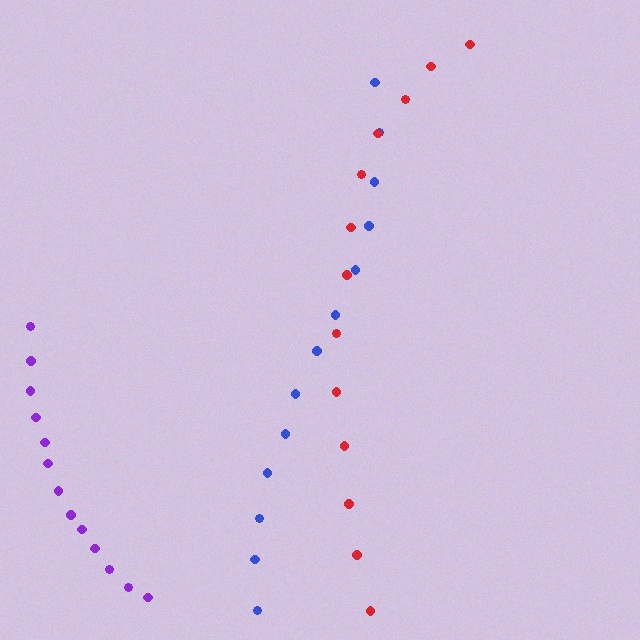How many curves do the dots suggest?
There are 3 distinct paths.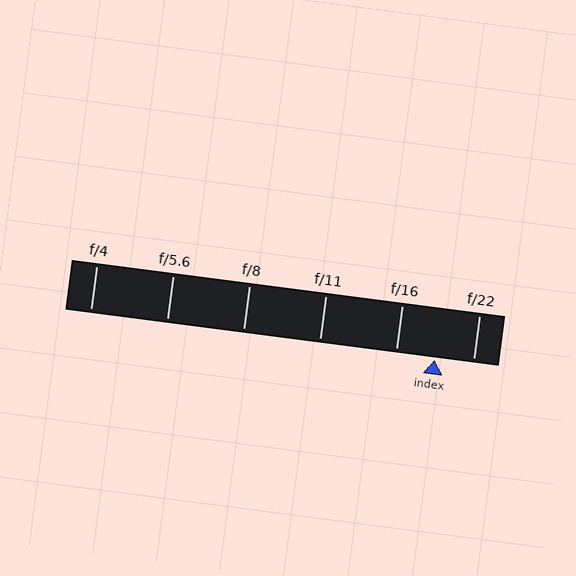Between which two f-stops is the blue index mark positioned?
The index mark is between f/16 and f/22.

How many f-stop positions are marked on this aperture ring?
There are 6 f-stop positions marked.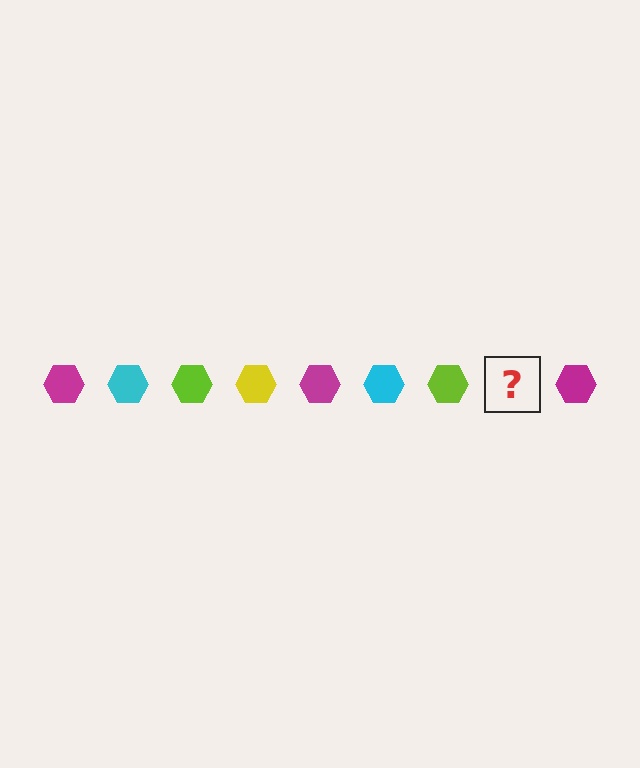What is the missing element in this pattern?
The missing element is a yellow hexagon.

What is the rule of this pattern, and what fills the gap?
The rule is that the pattern cycles through magenta, cyan, lime, yellow hexagons. The gap should be filled with a yellow hexagon.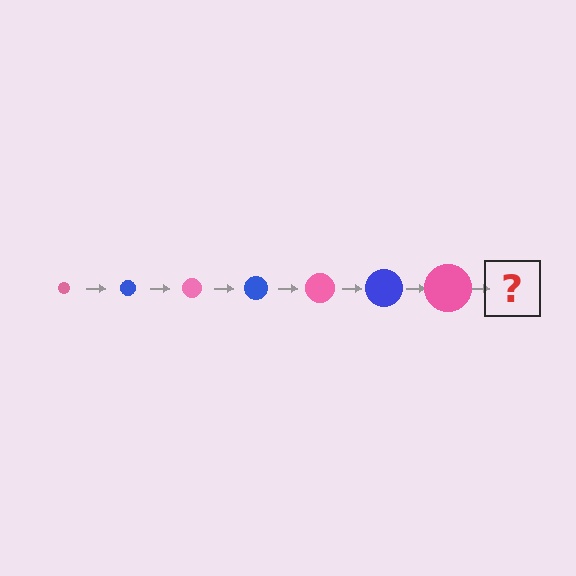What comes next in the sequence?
The next element should be a blue circle, larger than the previous one.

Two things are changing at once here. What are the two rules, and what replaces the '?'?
The two rules are that the circle grows larger each step and the color cycles through pink and blue. The '?' should be a blue circle, larger than the previous one.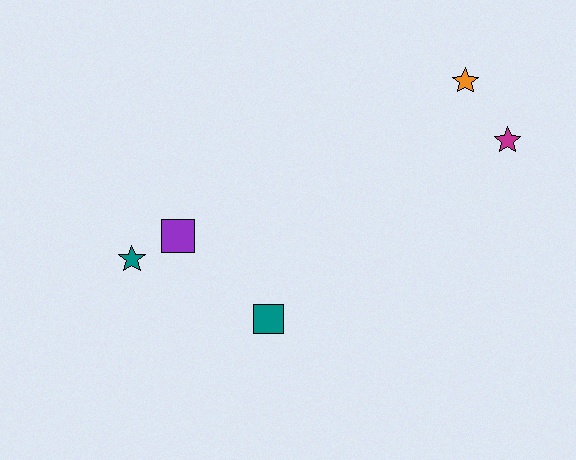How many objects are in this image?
There are 5 objects.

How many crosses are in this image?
There are no crosses.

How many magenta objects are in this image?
There is 1 magenta object.